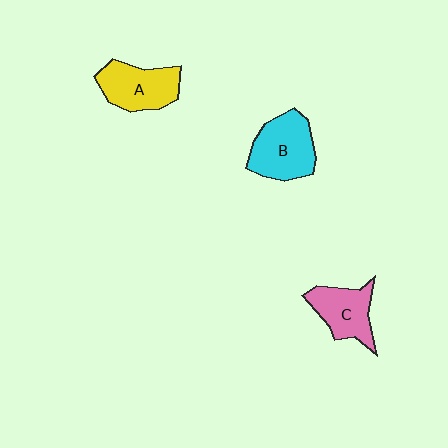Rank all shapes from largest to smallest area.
From largest to smallest: B (cyan), A (yellow), C (pink).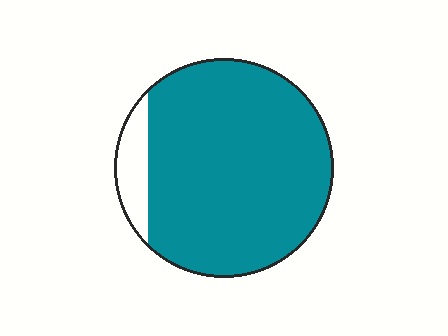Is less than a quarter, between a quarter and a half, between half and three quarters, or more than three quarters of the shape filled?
More than three quarters.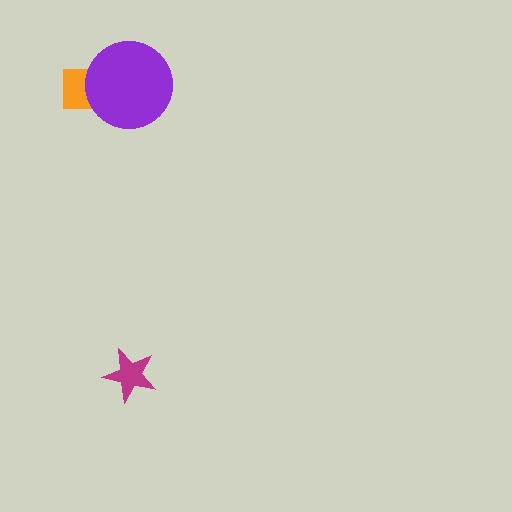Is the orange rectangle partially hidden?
Yes, it is partially covered by another shape.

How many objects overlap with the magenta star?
0 objects overlap with the magenta star.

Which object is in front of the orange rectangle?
The purple circle is in front of the orange rectangle.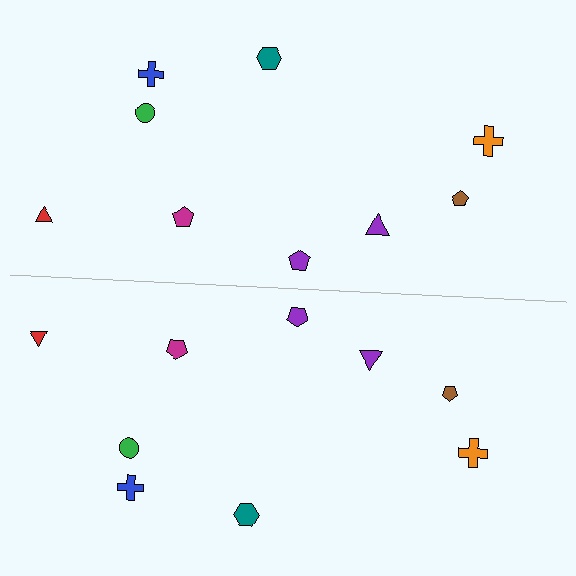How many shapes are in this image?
There are 18 shapes in this image.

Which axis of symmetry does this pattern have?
The pattern has a horizontal axis of symmetry running through the center of the image.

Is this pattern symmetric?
Yes, this pattern has bilateral (reflection) symmetry.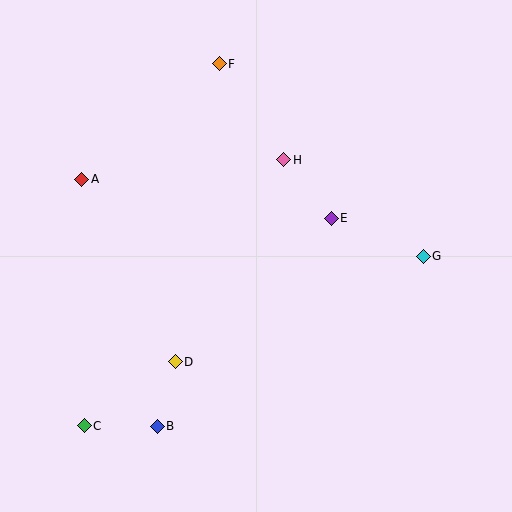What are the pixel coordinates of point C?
Point C is at (84, 426).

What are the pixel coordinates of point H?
Point H is at (284, 160).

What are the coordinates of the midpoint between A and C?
The midpoint between A and C is at (83, 303).